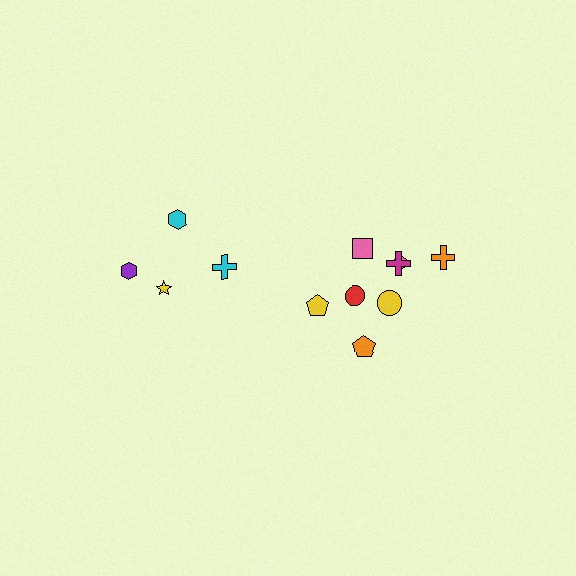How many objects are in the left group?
There are 4 objects.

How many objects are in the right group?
There are 8 objects.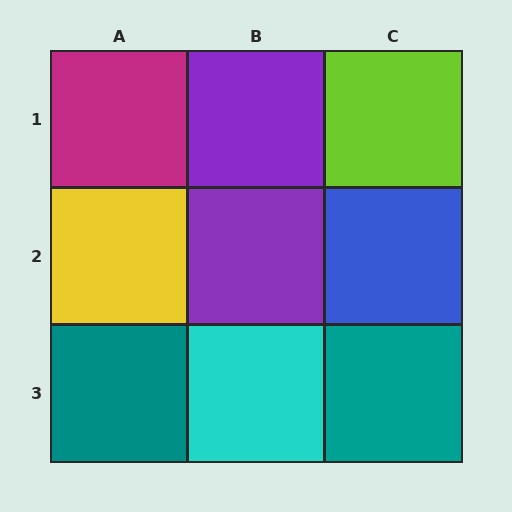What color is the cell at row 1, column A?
Magenta.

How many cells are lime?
1 cell is lime.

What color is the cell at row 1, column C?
Lime.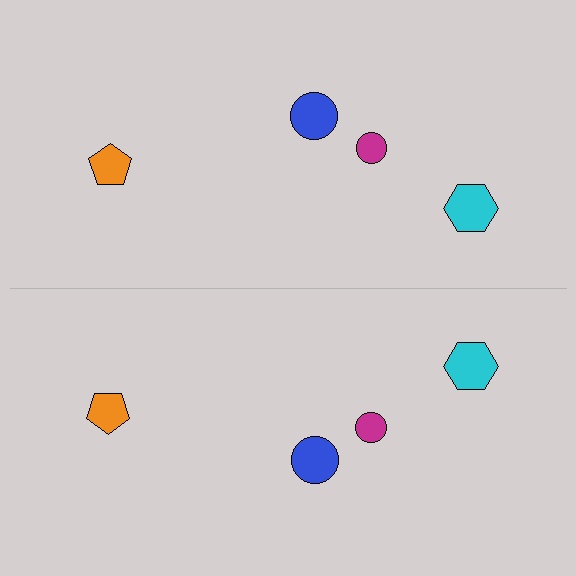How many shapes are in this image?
There are 8 shapes in this image.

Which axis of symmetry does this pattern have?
The pattern has a horizontal axis of symmetry running through the center of the image.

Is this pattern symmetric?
Yes, this pattern has bilateral (reflection) symmetry.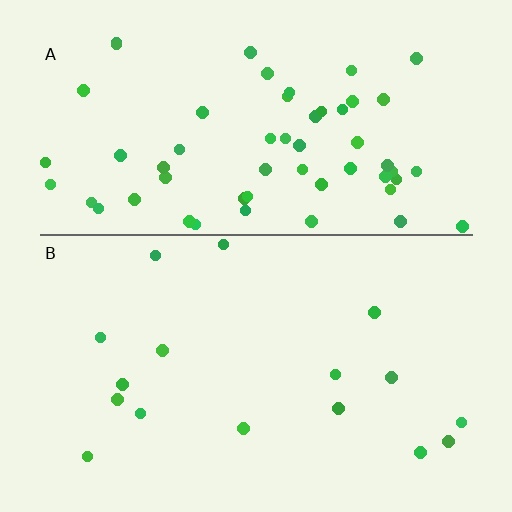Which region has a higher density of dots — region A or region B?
A (the top).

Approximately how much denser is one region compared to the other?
Approximately 3.5× — region A over region B.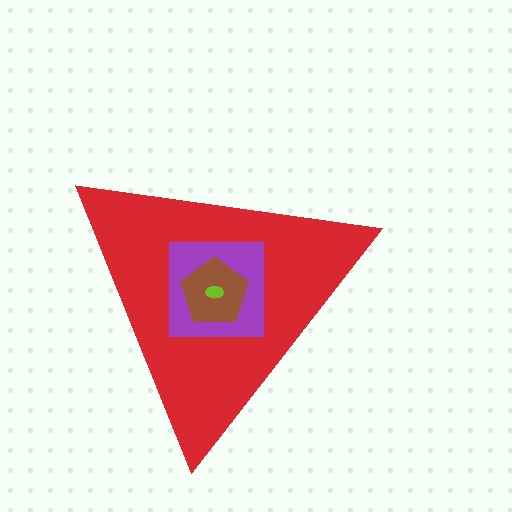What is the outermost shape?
The red triangle.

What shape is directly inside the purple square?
The brown pentagon.